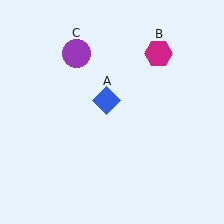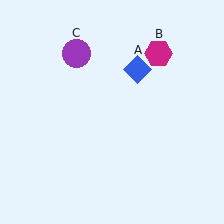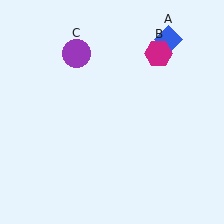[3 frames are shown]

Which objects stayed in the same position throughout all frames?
Magenta hexagon (object B) and purple circle (object C) remained stationary.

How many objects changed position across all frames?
1 object changed position: blue diamond (object A).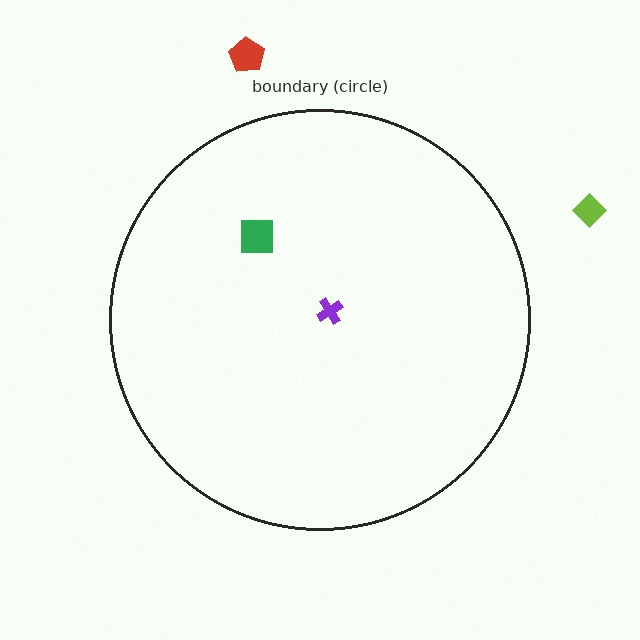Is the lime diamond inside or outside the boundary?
Outside.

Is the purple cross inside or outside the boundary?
Inside.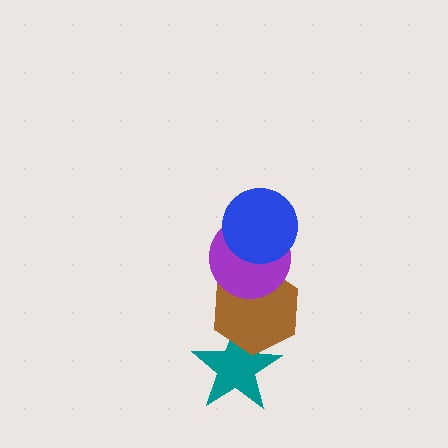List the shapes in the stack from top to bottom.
From top to bottom: the blue circle, the purple circle, the brown hexagon, the teal star.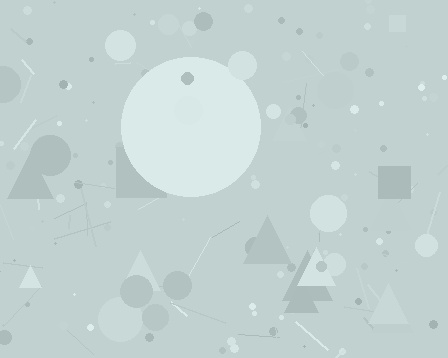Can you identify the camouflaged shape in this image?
The camouflaged shape is a circle.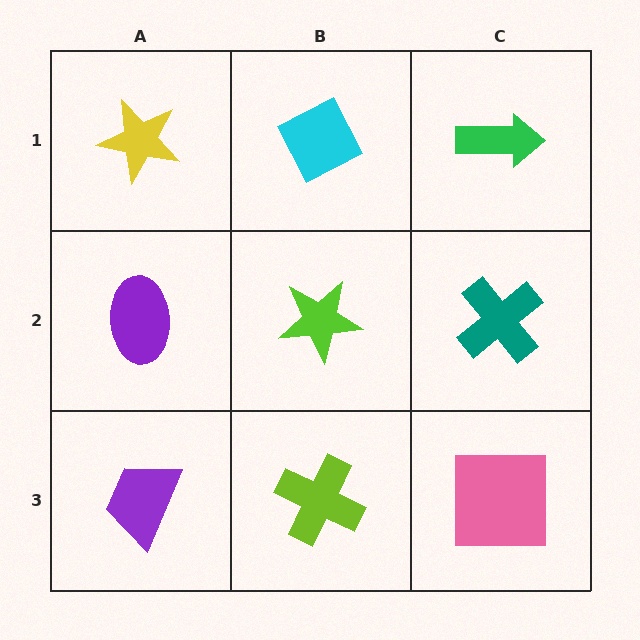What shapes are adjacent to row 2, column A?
A yellow star (row 1, column A), a purple trapezoid (row 3, column A), a lime star (row 2, column B).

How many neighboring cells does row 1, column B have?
3.